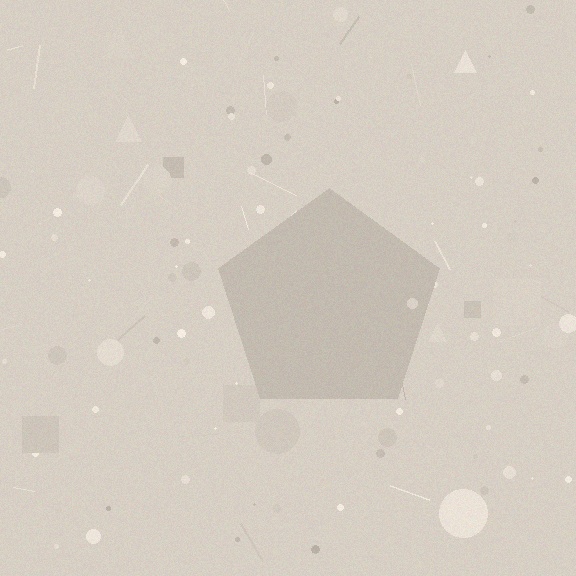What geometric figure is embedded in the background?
A pentagon is embedded in the background.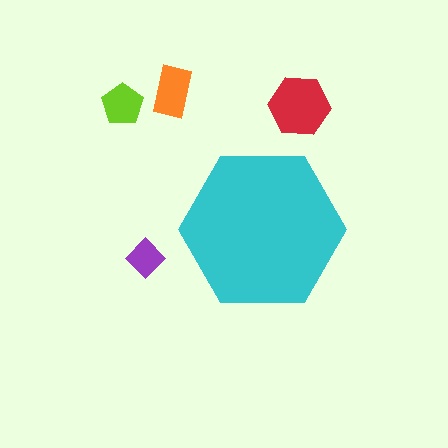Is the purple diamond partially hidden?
No, the purple diamond is fully visible.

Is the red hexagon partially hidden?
No, the red hexagon is fully visible.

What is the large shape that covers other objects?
A cyan hexagon.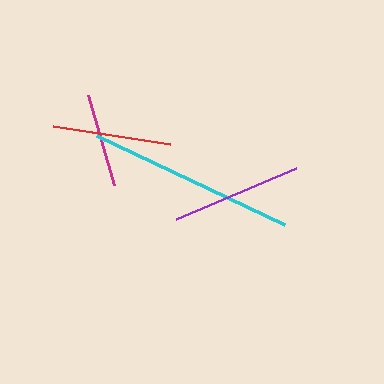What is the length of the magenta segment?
The magenta segment is approximately 93 pixels long.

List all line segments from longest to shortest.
From longest to shortest: cyan, purple, red, magenta.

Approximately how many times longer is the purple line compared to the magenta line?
The purple line is approximately 1.4 times the length of the magenta line.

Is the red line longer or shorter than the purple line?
The purple line is longer than the red line.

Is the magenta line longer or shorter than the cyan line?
The cyan line is longer than the magenta line.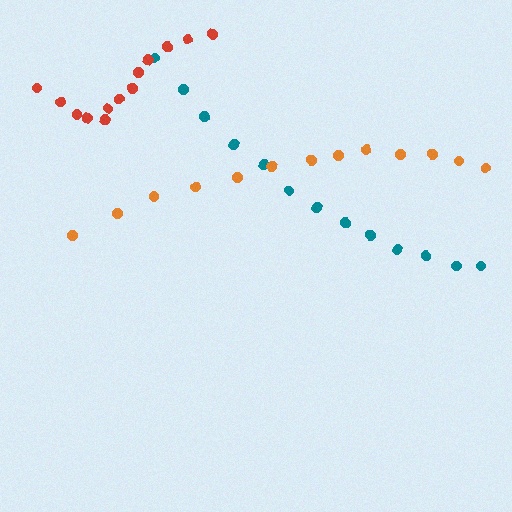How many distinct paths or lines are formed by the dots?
There are 3 distinct paths.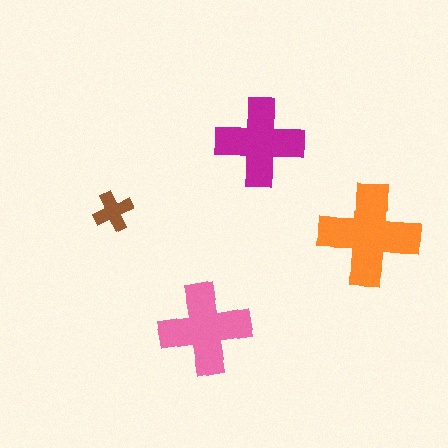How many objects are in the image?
There are 4 objects in the image.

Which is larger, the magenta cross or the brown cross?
The magenta one.